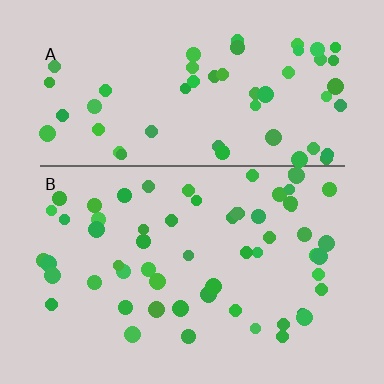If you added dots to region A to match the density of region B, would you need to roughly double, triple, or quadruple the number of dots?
Approximately double.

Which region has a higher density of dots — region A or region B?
B (the bottom).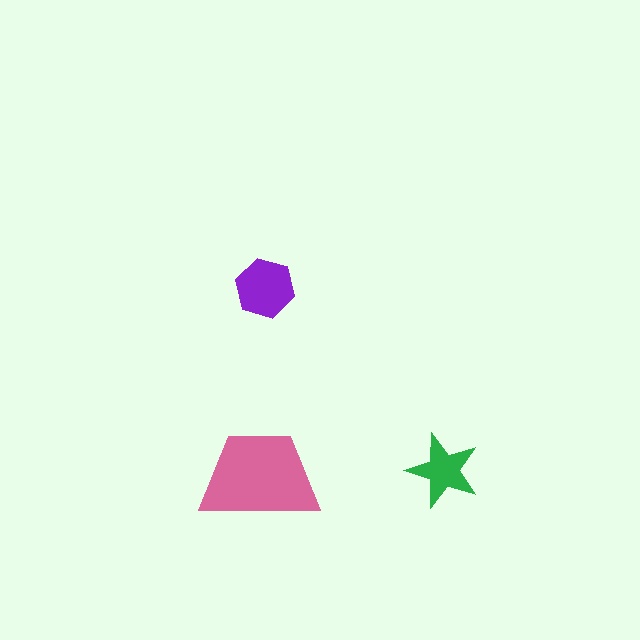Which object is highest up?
The purple hexagon is topmost.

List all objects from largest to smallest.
The pink trapezoid, the purple hexagon, the green star.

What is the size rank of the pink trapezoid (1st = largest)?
1st.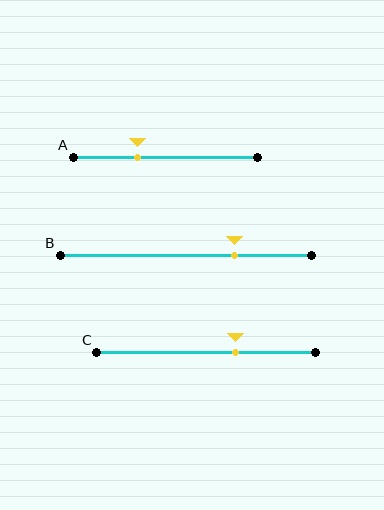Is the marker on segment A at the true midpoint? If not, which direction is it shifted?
No, the marker on segment A is shifted to the left by about 15% of the segment length.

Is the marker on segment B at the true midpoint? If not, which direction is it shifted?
No, the marker on segment B is shifted to the right by about 19% of the segment length.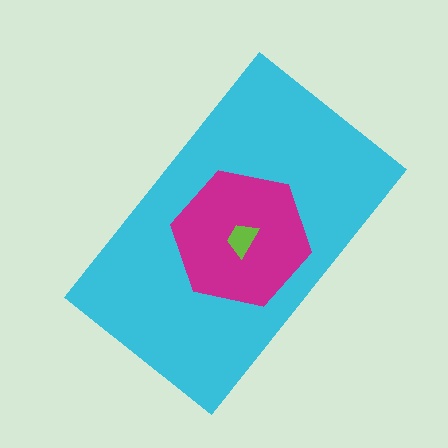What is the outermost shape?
The cyan rectangle.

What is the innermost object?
The lime trapezoid.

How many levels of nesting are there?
3.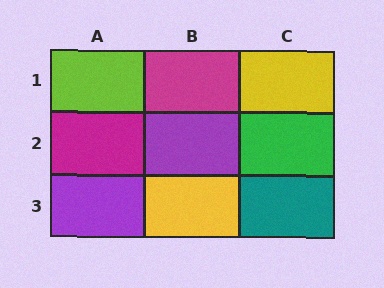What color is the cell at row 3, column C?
Teal.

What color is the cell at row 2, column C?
Green.